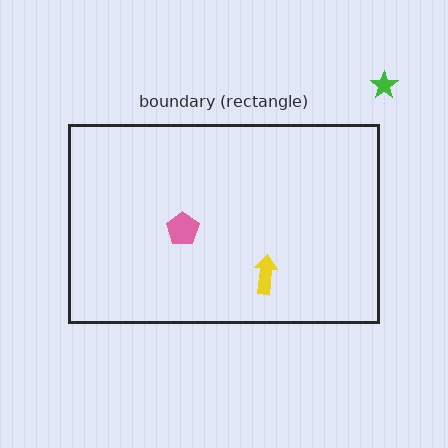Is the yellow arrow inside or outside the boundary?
Inside.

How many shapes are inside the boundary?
2 inside, 1 outside.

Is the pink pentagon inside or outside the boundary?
Inside.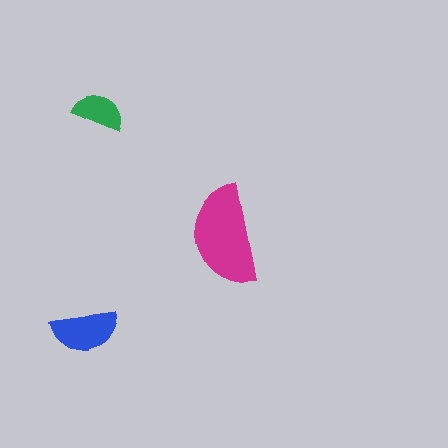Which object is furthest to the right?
The magenta semicircle is rightmost.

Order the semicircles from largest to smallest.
the magenta one, the blue one, the green one.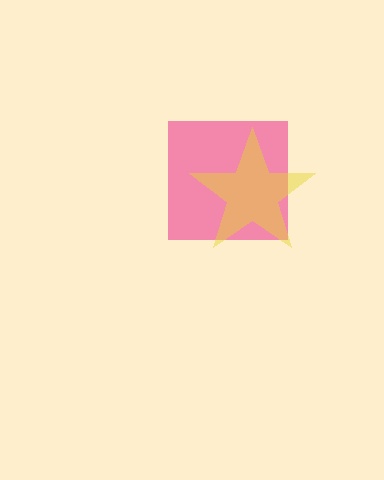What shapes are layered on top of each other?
The layered shapes are: a pink square, a yellow star.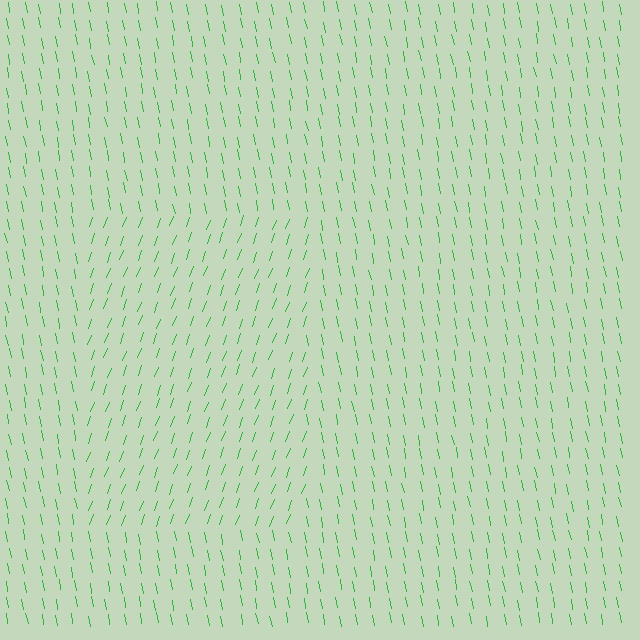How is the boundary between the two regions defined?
The boundary is defined purely by a change in line orientation (approximately 31 degrees difference). All lines are the same color and thickness.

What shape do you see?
I see a rectangle.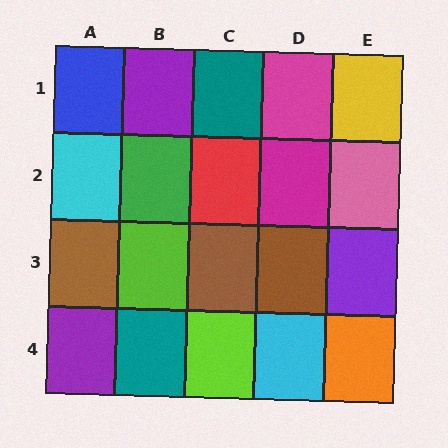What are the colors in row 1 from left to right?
Blue, purple, teal, magenta, yellow.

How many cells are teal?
2 cells are teal.